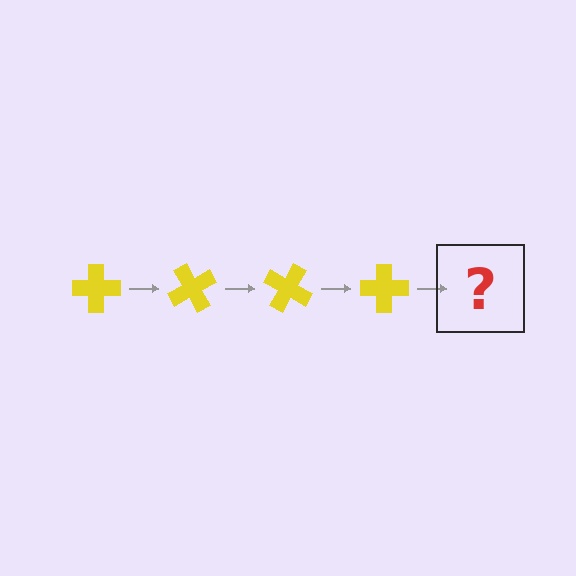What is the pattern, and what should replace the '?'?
The pattern is that the cross rotates 60 degrees each step. The '?' should be a yellow cross rotated 240 degrees.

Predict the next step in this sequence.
The next step is a yellow cross rotated 240 degrees.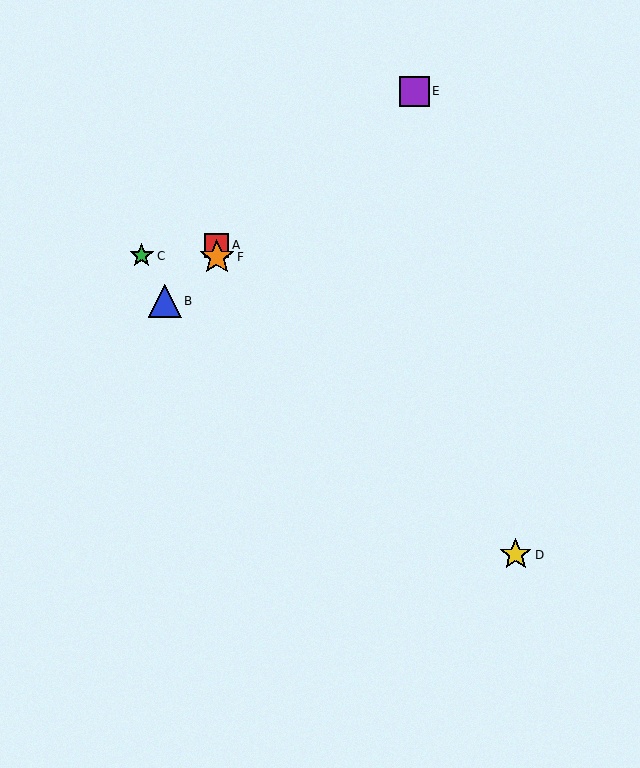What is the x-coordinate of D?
Object D is at x≈516.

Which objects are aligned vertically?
Objects A, F are aligned vertically.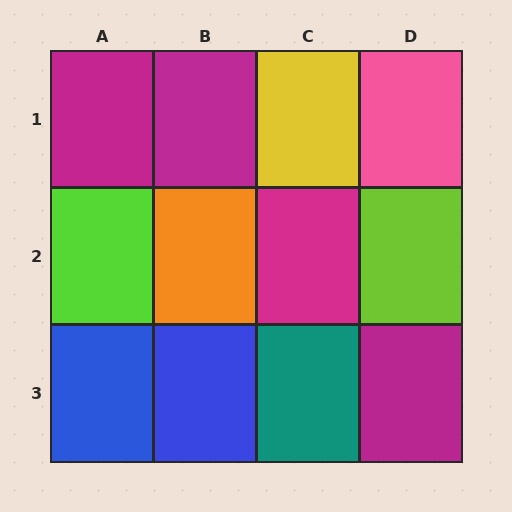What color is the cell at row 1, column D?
Pink.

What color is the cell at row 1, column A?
Magenta.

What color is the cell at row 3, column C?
Teal.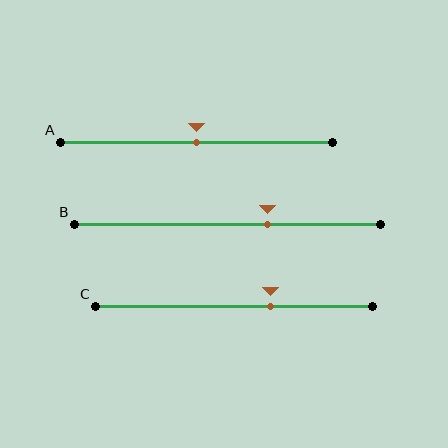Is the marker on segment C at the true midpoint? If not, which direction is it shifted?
No, the marker on segment C is shifted to the right by about 13% of the segment length.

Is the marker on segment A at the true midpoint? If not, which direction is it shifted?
Yes, the marker on segment A is at the true midpoint.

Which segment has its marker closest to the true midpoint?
Segment A has its marker closest to the true midpoint.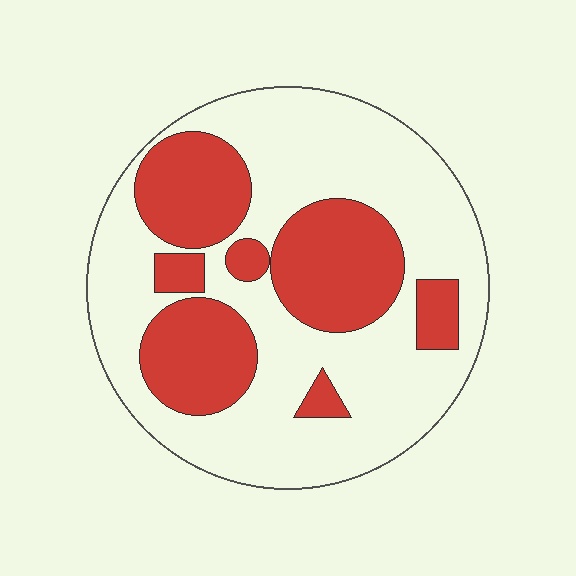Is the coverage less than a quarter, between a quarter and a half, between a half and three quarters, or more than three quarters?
Between a quarter and a half.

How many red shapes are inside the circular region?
7.